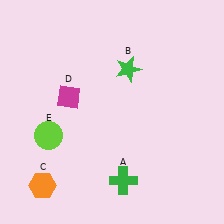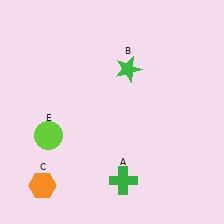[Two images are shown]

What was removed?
The magenta diamond (D) was removed in Image 2.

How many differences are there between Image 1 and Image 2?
There is 1 difference between the two images.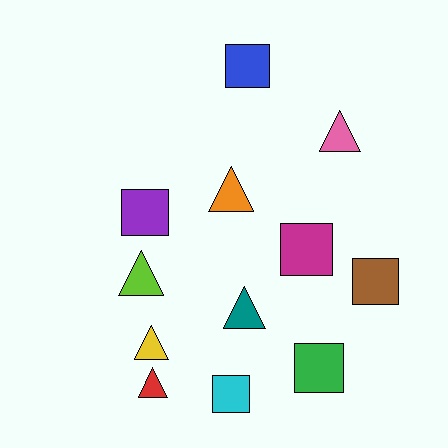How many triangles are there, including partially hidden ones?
There are 6 triangles.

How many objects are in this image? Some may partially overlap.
There are 12 objects.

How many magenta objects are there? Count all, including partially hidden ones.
There is 1 magenta object.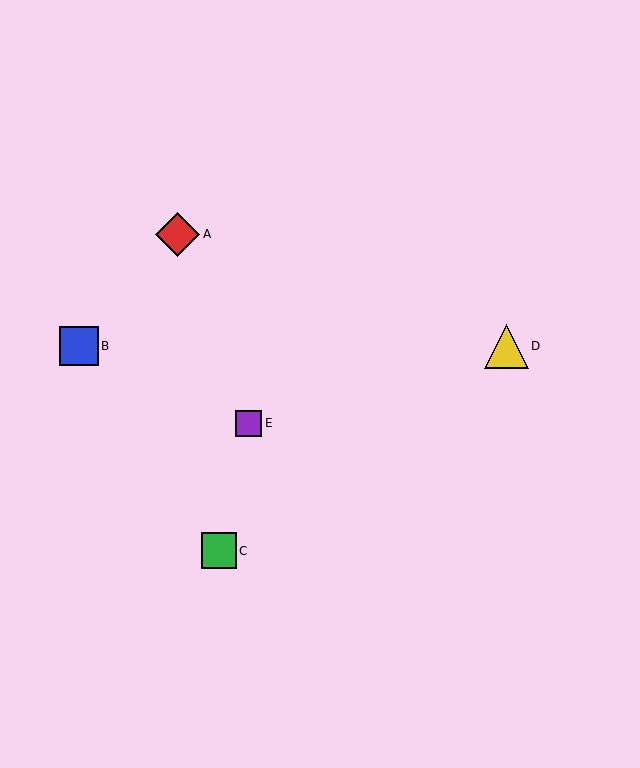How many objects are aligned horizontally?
2 objects (B, D) are aligned horizontally.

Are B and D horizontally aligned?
Yes, both are at y≈346.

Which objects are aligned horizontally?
Objects B, D are aligned horizontally.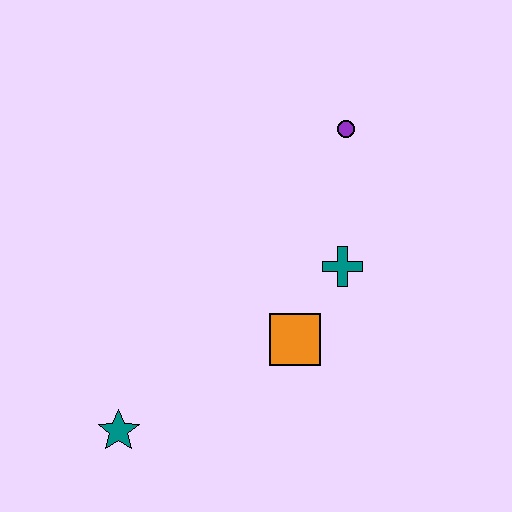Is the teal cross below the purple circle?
Yes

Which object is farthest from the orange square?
The purple circle is farthest from the orange square.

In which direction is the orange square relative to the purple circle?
The orange square is below the purple circle.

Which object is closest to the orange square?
The teal cross is closest to the orange square.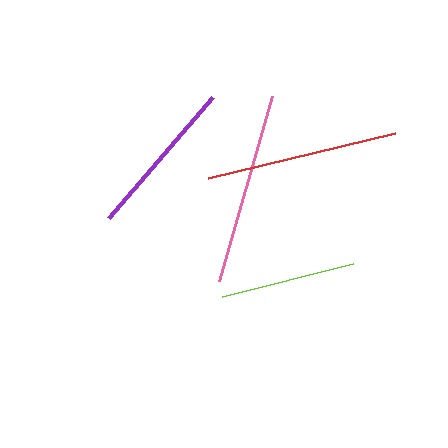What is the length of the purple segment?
The purple segment is approximately 159 pixels long.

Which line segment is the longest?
The red line is the longest at approximately 192 pixels.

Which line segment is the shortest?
The lime line is the shortest at approximately 135 pixels.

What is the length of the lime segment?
The lime segment is approximately 135 pixels long.